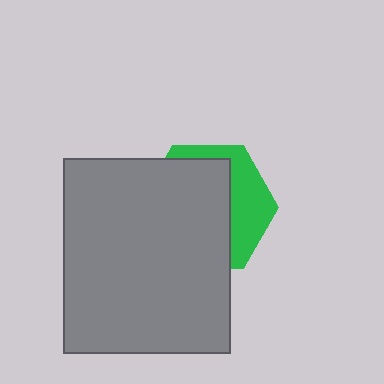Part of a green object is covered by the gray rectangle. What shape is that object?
It is a hexagon.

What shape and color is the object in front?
The object in front is a gray rectangle.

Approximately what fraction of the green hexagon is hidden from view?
Roughly 66% of the green hexagon is hidden behind the gray rectangle.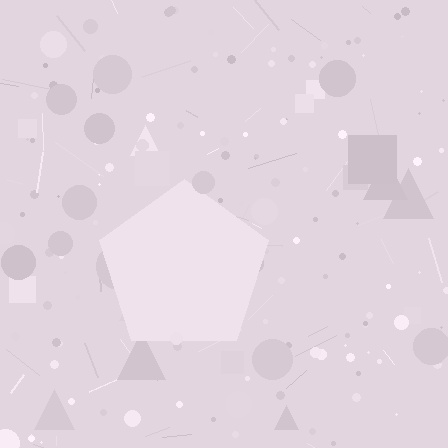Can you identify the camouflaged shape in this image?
The camouflaged shape is a pentagon.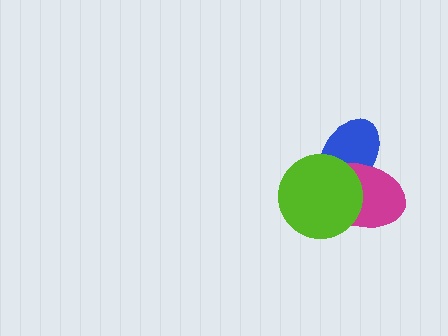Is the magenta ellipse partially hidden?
Yes, it is partially covered by another shape.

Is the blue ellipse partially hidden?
Yes, it is partially covered by another shape.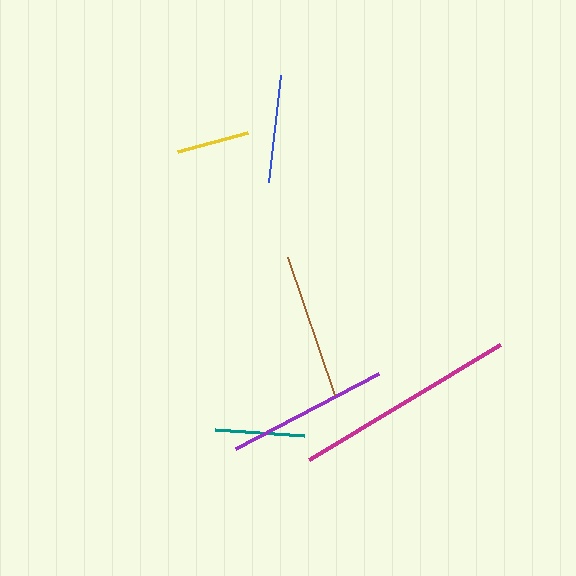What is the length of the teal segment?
The teal segment is approximately 89 pixels long.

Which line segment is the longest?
The magenta line is the longest at approximately 223 pixels.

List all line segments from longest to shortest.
From longest to shortest: magenta, purple, brown, blue, teal, yellow.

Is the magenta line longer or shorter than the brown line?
The magenta line is longer than the brown line.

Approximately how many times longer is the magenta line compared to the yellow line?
The magenta line is approximately 3.1 times the length of the yellow line.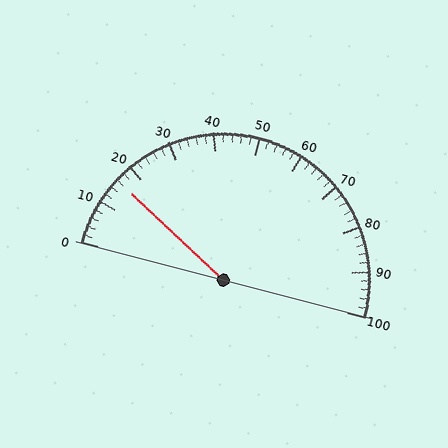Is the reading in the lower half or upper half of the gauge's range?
The reading is in the lower half of the range (0 to 100).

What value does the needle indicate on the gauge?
The needle indicates approximately 16.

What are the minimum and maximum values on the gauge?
The gauge ranges from 0 to 100.